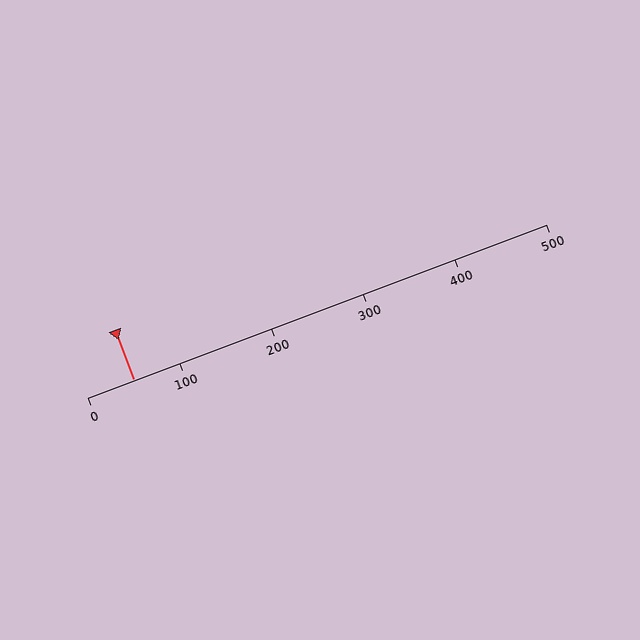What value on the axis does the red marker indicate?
The marker indicates approximately 50.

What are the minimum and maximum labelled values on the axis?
The axis runs from 0 to 500.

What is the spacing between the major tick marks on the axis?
The major ticks are spaced 100 apart.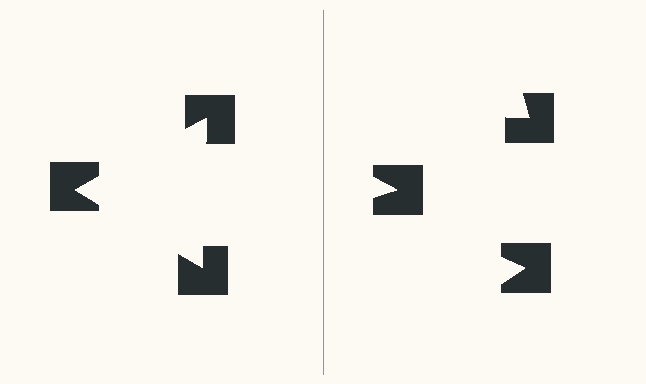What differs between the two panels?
The notched squares are positioned identically on both sides; only the wedge orientations differ. On the left they align to a triangle; on the right they are misaligned.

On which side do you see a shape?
An illusory triangle appears on the left side. On the right side the wedge cuts are rotated, so no coherent shape forms.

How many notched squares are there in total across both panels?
6 — 3 on each side.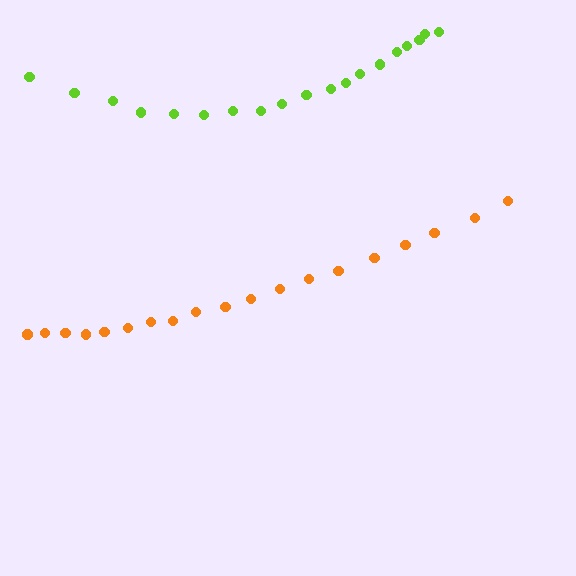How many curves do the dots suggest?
There are 2 distinct paths.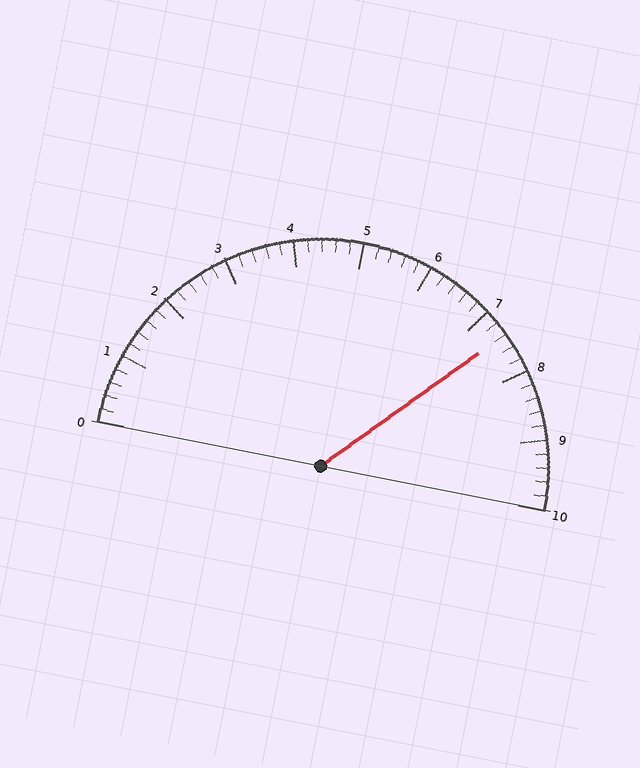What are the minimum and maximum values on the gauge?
The gauge ranges from 0 to 10.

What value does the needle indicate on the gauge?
The needle indicates approximately 7.4.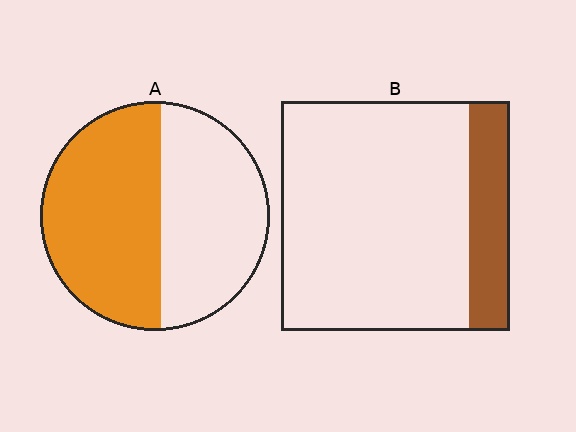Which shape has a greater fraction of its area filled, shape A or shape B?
Shape A.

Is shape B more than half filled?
No.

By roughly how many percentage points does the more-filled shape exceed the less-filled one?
By roughly 35 percentage points (A over B).